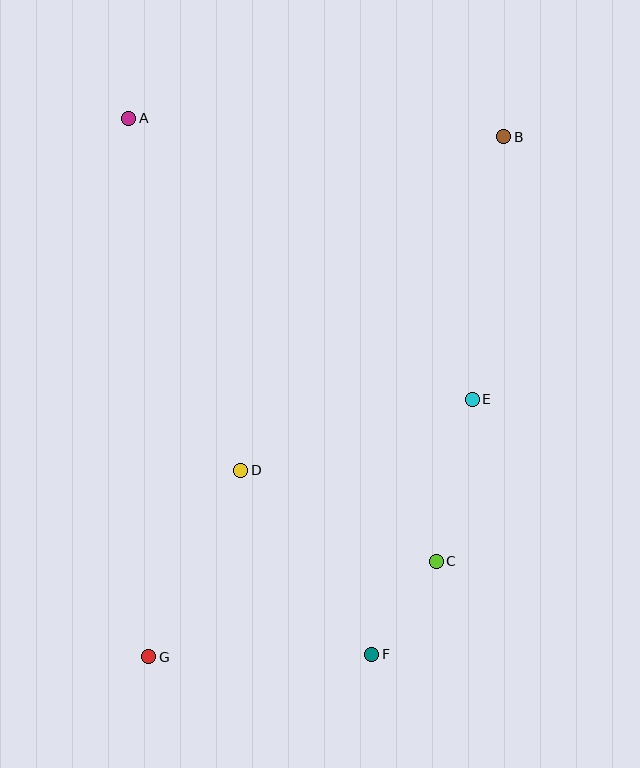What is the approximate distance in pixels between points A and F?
The distance between A and F is approximately 589 pixels.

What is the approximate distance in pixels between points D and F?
The distance between D and F is approximately 226 pixels.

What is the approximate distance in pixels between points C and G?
The distance between C and G is approximately 303 pixels.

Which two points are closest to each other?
Points C and F are closest to each other.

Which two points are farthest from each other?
Points B and G are farthest from each other.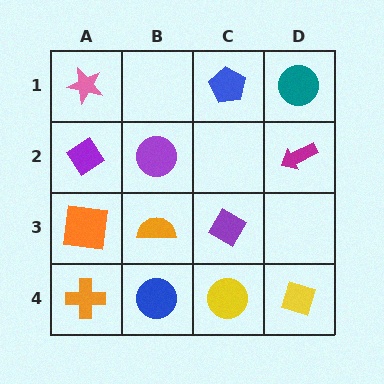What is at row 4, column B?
A blue circle.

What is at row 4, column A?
An orange cross.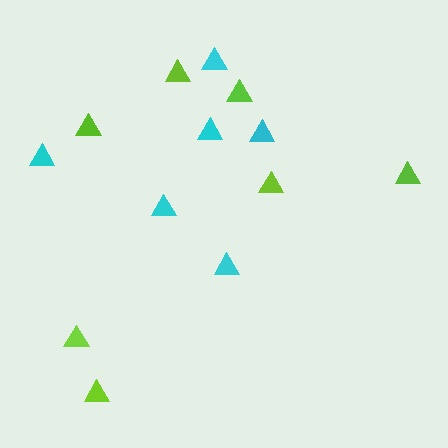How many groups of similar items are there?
There are 2 groups: one group of lime triangles (7) and one group of cyan triangles (6).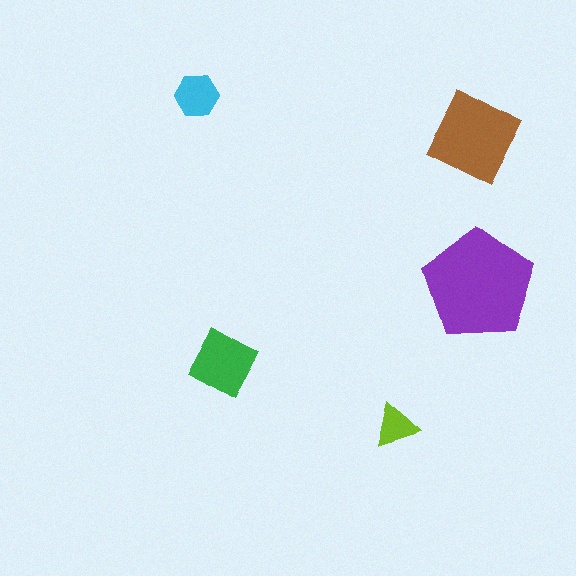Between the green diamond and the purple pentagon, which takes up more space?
The purple pentagon.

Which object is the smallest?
The lime triangle.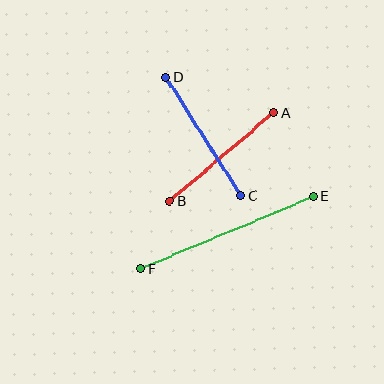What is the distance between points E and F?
The distance is approximately 188 pixels.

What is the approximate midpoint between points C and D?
The midpoint is at approximately (204, 136) pixels.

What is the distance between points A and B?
The distance is approximately 137 pixels.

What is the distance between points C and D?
The distance is approximately 140 pixels.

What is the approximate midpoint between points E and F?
The midpoint is at approximately (227, 233) pixels.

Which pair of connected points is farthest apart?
Points E and F are farthest apart.